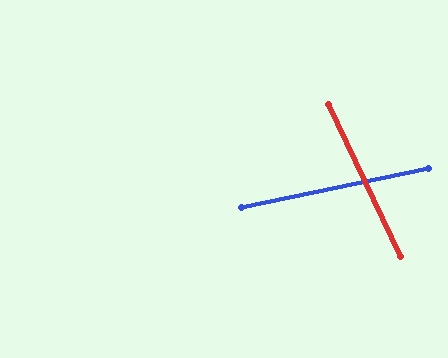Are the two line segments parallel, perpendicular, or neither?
Neither parallel nor perpendicular — they differ by about 77°.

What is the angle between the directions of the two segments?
Approximately 77 degrees.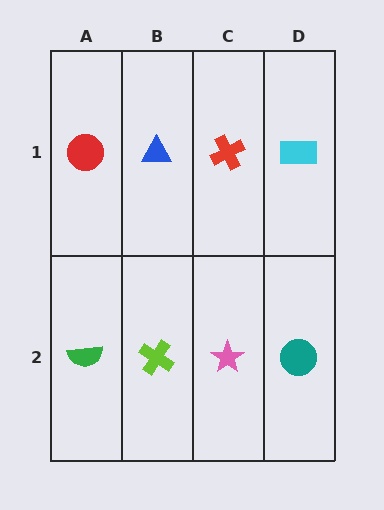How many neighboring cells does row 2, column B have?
3.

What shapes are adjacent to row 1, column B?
A lime cross (row 2, column B), a red circle (row 1, column A), a red cross (row 1, column C).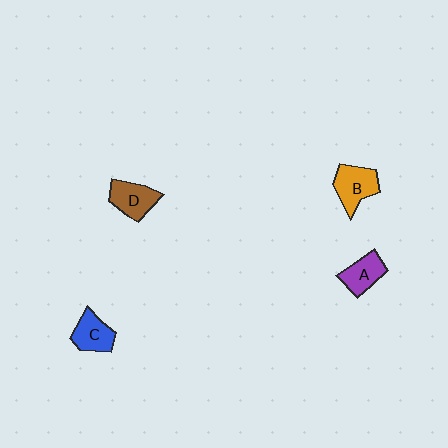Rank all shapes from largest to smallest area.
From largest to smallest: B (orange), D (brown), C (blue), A (purple).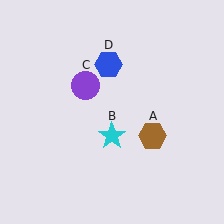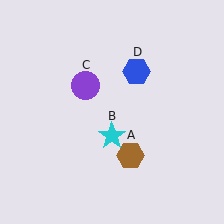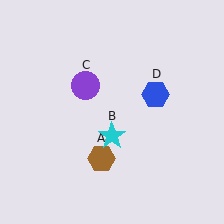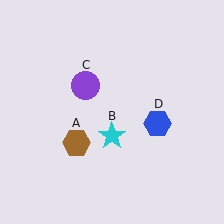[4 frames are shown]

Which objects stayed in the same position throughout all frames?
Cyan star (object B) and purple circle (object C) remained stationary.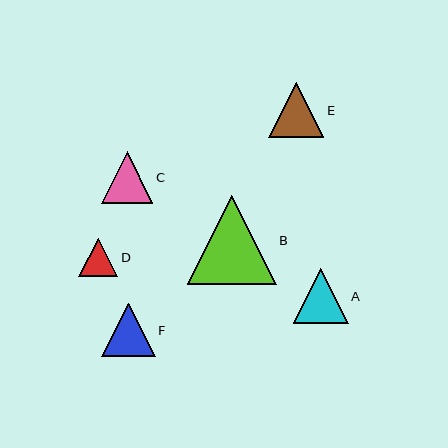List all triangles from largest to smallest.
From largest to smallest: B, E, A, F, C, D.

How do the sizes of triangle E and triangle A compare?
Triangle E and triangle A are approximately the same size.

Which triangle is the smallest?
Triangle D is the smallest with a size of approximately 39 pixels.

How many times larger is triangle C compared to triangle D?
Triangle C is approximately 1.3 times the size of triangle D.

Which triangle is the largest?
Triangle B is the largest with a size of approximately 89 pixels.